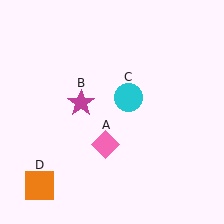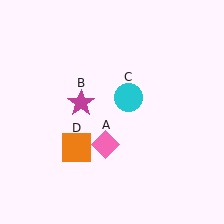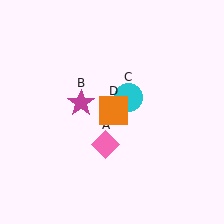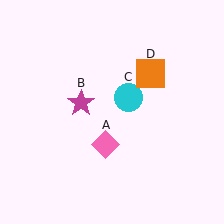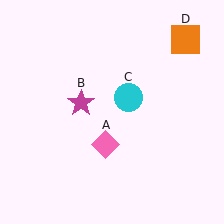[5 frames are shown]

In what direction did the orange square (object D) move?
The orange square (object D) moved up and to the right.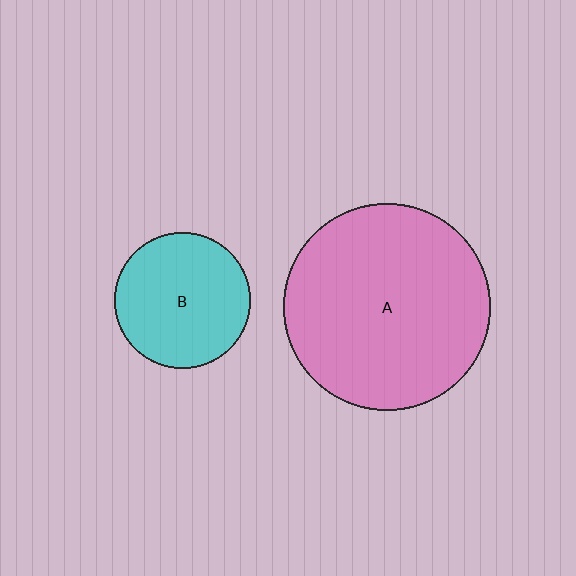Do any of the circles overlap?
No, none of the circles overlap.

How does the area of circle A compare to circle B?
Approximately 2.3 times.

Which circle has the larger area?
Circle A (pink).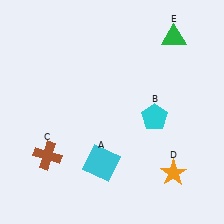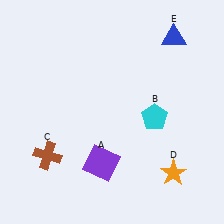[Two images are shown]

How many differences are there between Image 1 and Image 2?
There are 2 differences between the two images.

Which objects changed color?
A changed from cyan to purple. E changed from green to blue.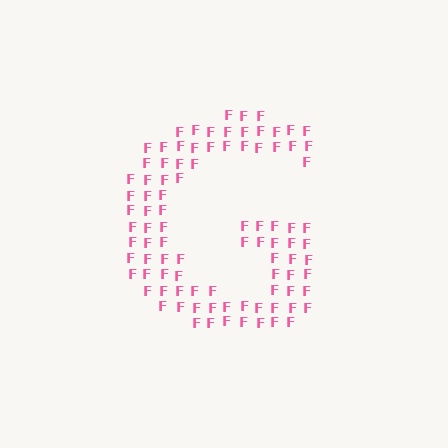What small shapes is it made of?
It is made of small letter F's.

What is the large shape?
The large shape is the letter G.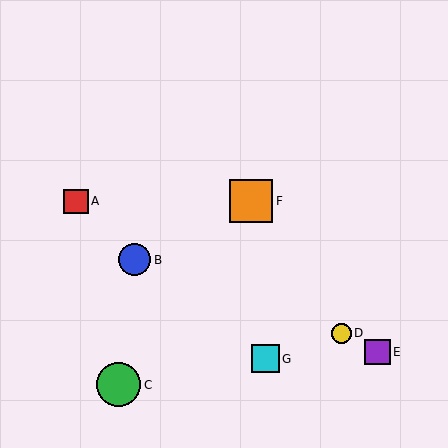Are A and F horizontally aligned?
Yes, both are at y≈201.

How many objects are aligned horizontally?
2 objects (A, F) are aligned horizontally.